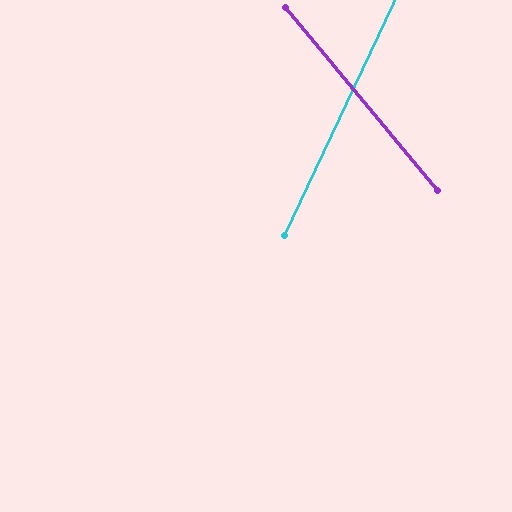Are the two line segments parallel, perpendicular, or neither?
Neither parallel nor perpendicular — they differ by about 65°.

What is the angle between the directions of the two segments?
Approximately 65 degrees.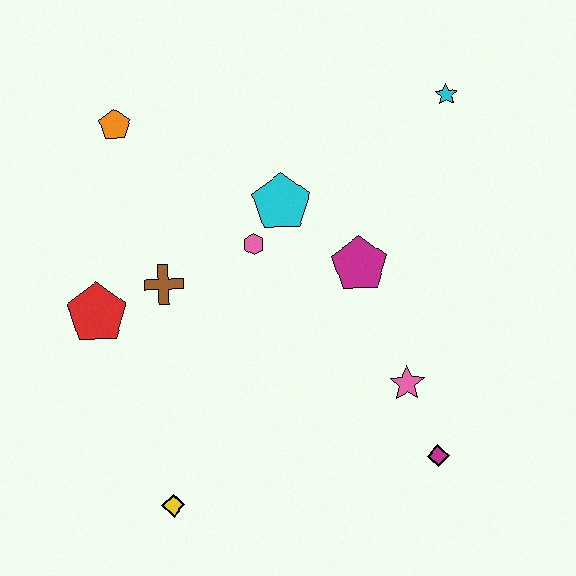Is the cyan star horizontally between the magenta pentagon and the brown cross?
No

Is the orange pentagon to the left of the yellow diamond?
Yes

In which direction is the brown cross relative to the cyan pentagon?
The brown cross is to the left of the cyan pentagon.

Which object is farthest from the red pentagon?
The cyan star is farthest from the red pentagon.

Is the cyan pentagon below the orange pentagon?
Yes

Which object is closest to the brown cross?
The red pentagon is closest to the brown cross.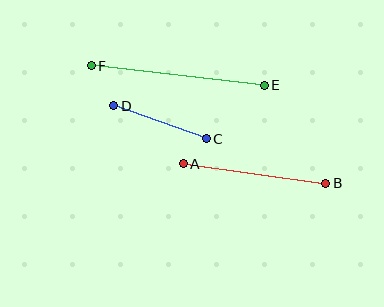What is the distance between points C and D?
The distance is approximately 98 pixels.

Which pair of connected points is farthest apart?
Points E and F are farthest apart.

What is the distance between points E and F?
The distance is approximately 174 pixels.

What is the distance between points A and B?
The distance is approximately 144 pixels.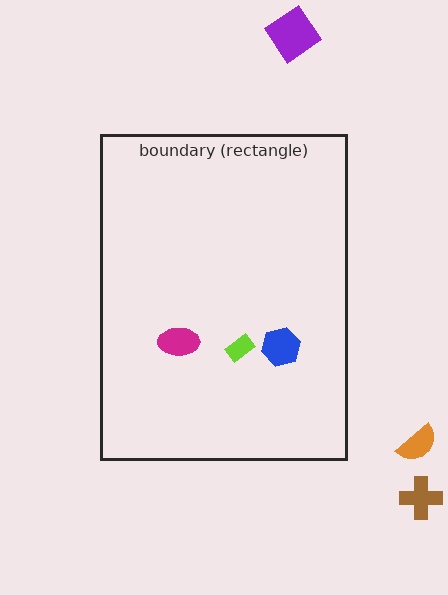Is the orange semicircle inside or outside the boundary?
Outside.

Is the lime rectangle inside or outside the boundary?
Inside.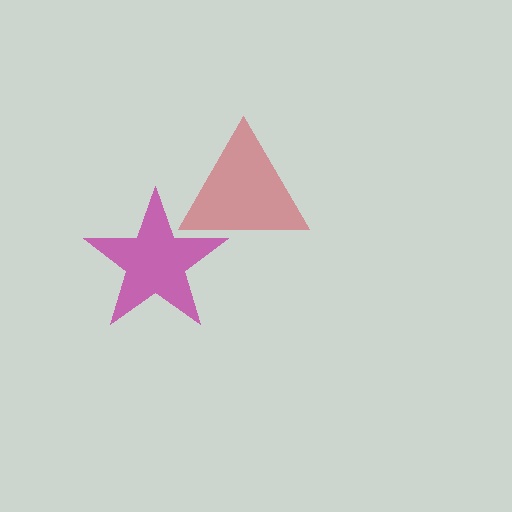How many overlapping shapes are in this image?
There are 2 overlapping shapes in the image.